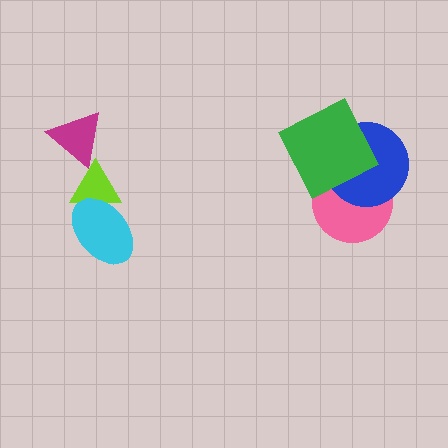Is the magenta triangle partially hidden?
Yes, it is partially covered by another shape.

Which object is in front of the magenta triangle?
The lime triangle is in front of the magenta triangle.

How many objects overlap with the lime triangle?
2 objects overlap with the lime triangle.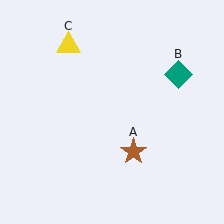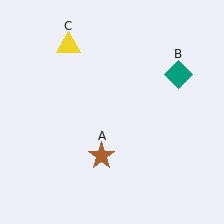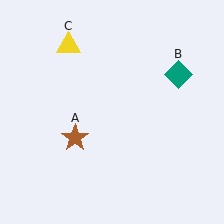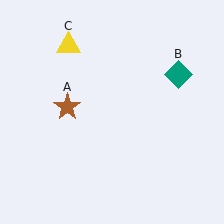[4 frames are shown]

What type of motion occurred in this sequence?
The brown star (object A) rotated clockwise around the center of the scene.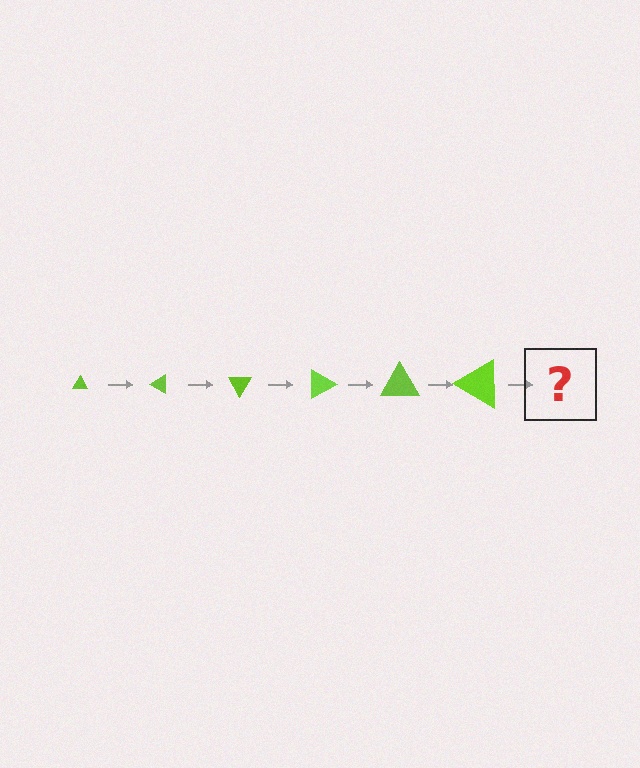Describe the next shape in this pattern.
It should be a triangle, larger than the previous one and rotated 180 degrees from the start.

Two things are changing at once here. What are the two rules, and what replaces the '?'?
The two rules are that the triangle grows larger each step and it rotates 30 degrees each step. The '?' should be a triangle, larger than the previous one and rotated 180 degrees from the start.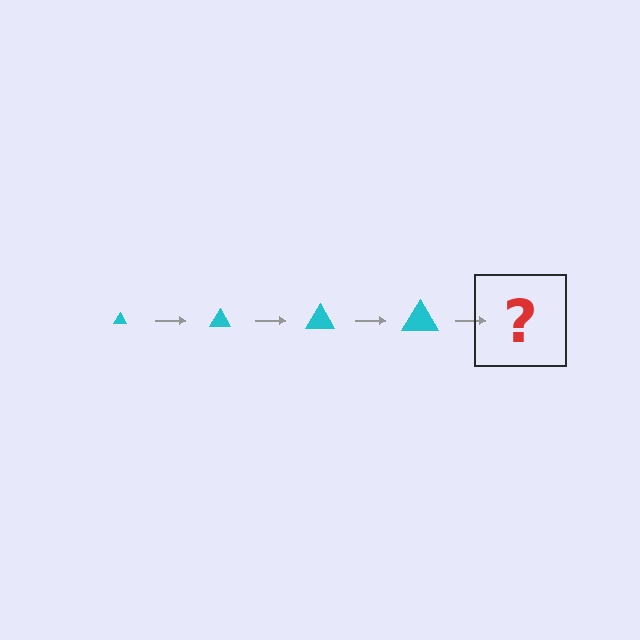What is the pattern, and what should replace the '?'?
The pattern is that the triangle gets progressively larger each step. The '?' should be a cyan triangle, larger than the previous one.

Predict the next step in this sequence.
The next step is a cyan triangle, larger than the previous one.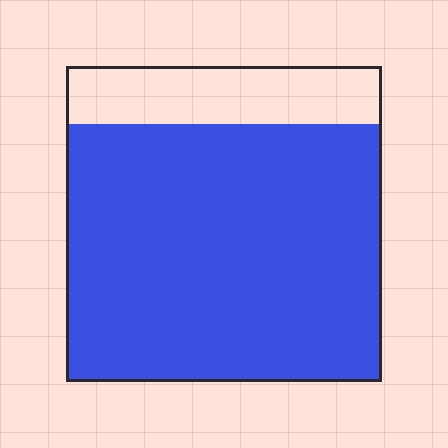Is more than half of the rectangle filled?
Yes.